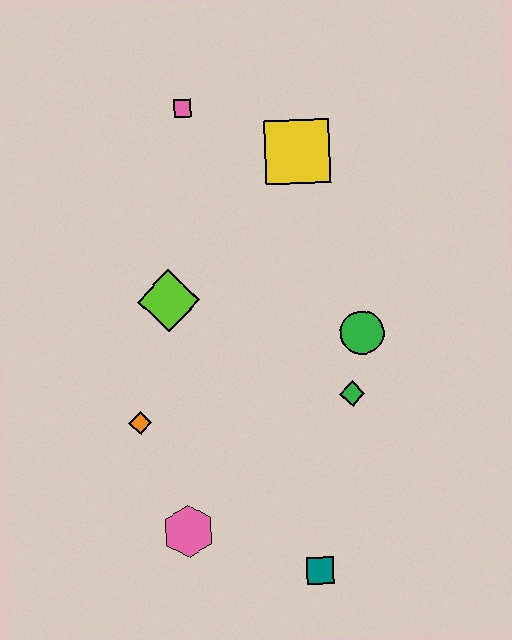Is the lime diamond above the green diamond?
Yes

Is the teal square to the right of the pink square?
Yes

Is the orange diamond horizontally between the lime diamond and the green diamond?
No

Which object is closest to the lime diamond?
The orange diamond is closest to the lime diamond.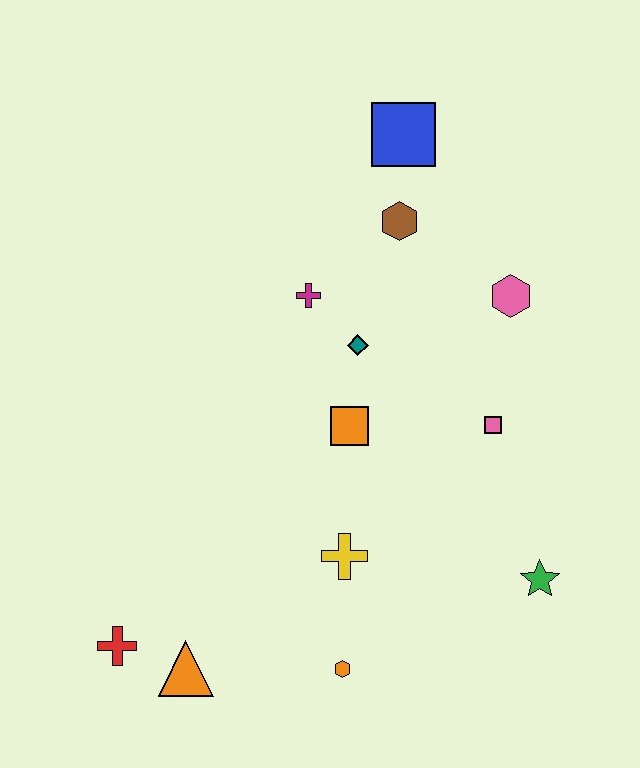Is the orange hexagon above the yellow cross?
No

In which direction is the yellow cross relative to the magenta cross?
The yellow cross is below the magenta cross.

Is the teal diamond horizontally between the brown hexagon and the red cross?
Yes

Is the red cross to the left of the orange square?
Yes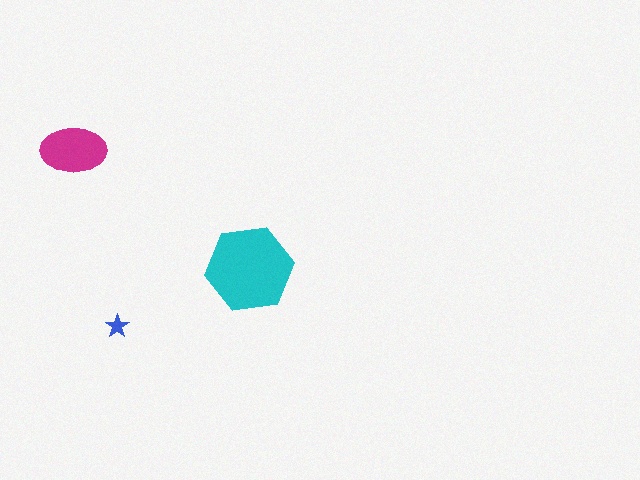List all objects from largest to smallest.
The cyan hexagon, the magenta ellipse, the blue star.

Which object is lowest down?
The blue star is bottommost.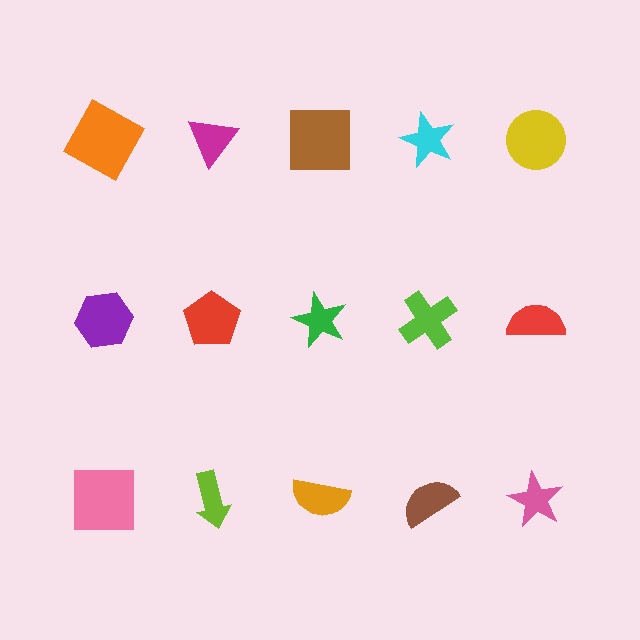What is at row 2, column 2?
A red pentagon.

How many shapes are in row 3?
5 shapes.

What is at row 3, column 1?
A pink square.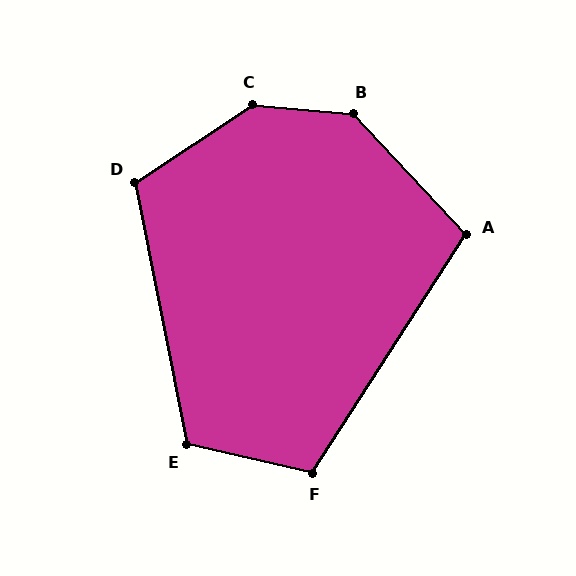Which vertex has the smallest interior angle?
A, at approximately 104 degrees.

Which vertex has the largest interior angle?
C, at approximately 142 degrees.